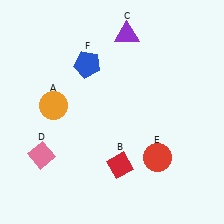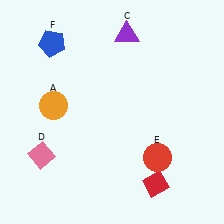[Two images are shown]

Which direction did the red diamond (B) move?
The red diamond (B) moved right.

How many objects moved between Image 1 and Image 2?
2 objects moved between the two images.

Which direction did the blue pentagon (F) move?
The blue pentagon (F) moved left.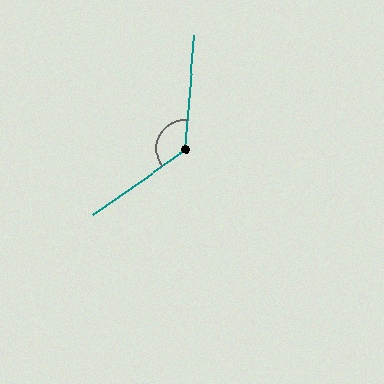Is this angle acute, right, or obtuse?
It is obtuse.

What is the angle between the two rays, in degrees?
Approximately 129 degrees.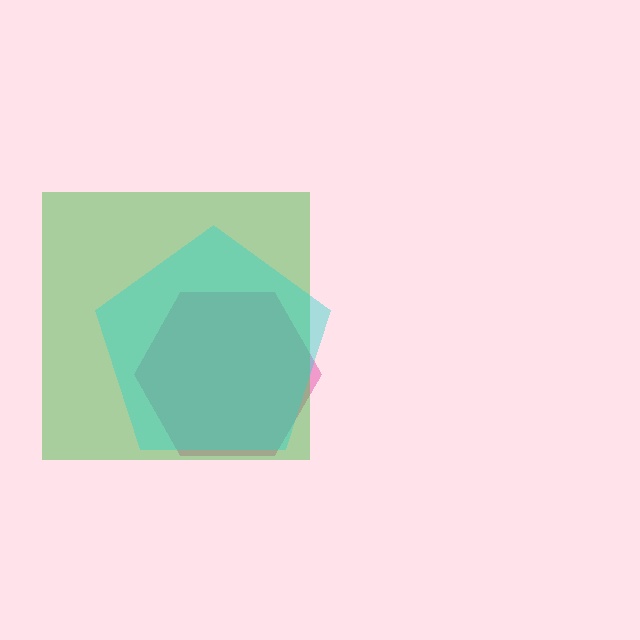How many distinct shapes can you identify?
There are 3 distinct shapes: a pink hexagon, a green square, a cyan pentagon.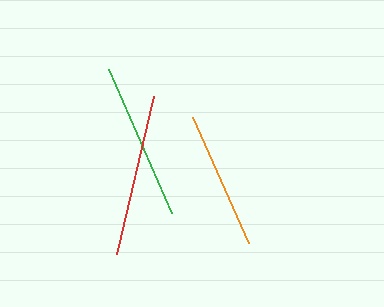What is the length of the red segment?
The red segment is approximately 163 pixels long.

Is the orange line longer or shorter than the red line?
The red line is longer than the orange line.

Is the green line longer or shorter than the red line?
The red line is longer than the green line.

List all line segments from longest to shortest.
From longest to shortest: red, green, orange.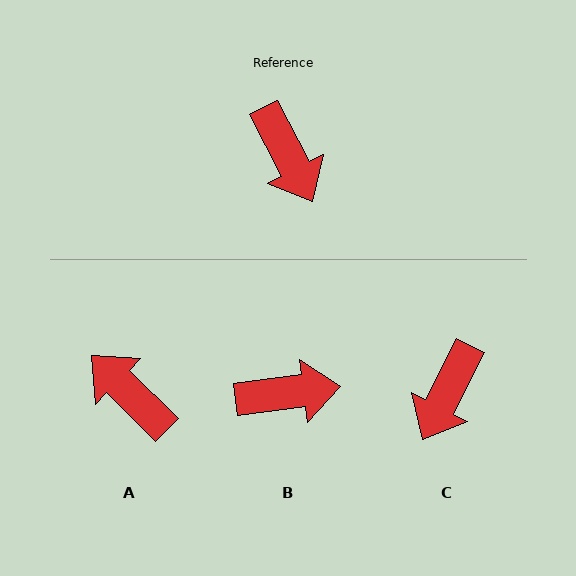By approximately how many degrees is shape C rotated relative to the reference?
Approximately 54 degrees clockwise.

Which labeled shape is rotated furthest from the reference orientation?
A, about 162 degrees away.